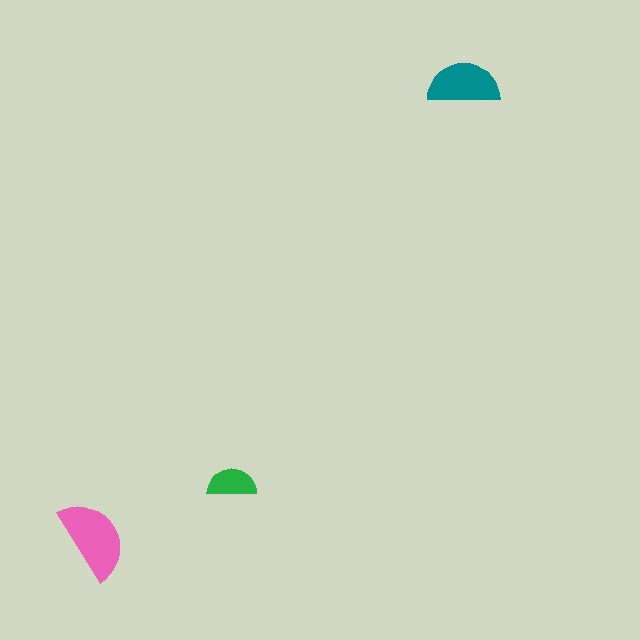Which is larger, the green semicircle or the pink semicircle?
The pink one.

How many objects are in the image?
There are 3 objects in the image.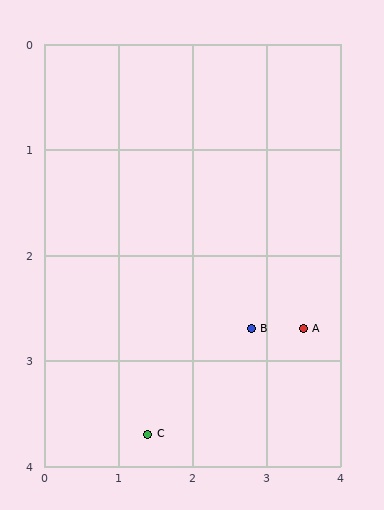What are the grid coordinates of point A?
Point A is at approximately (3.5, 2.7).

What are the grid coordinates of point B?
Point B is at approximately (2.8, 2.7).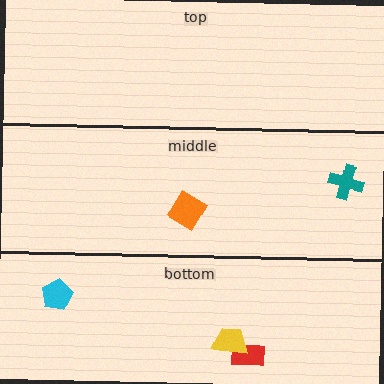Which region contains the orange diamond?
The middle region.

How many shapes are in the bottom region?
3.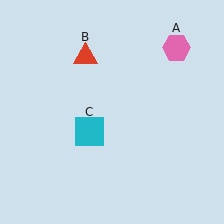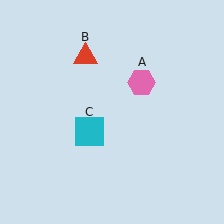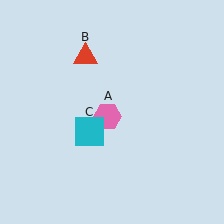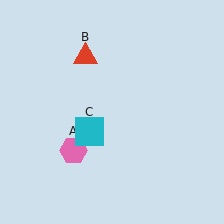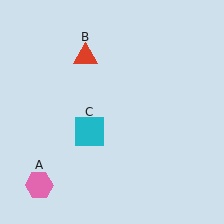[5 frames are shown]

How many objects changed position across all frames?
1 object changed position: pink hexagon (object A).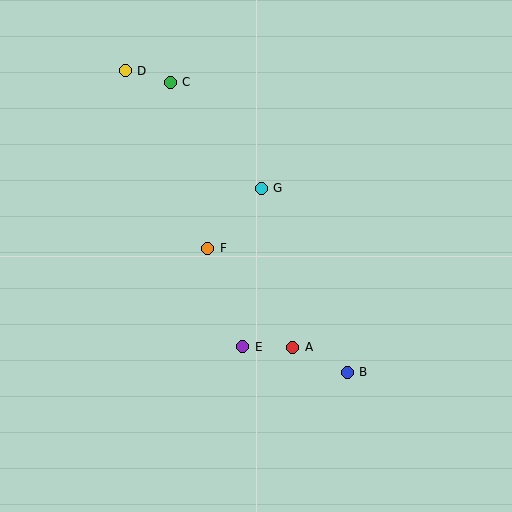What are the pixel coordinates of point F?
Point F is at (208, 248).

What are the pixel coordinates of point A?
Point A is at (293, 347).